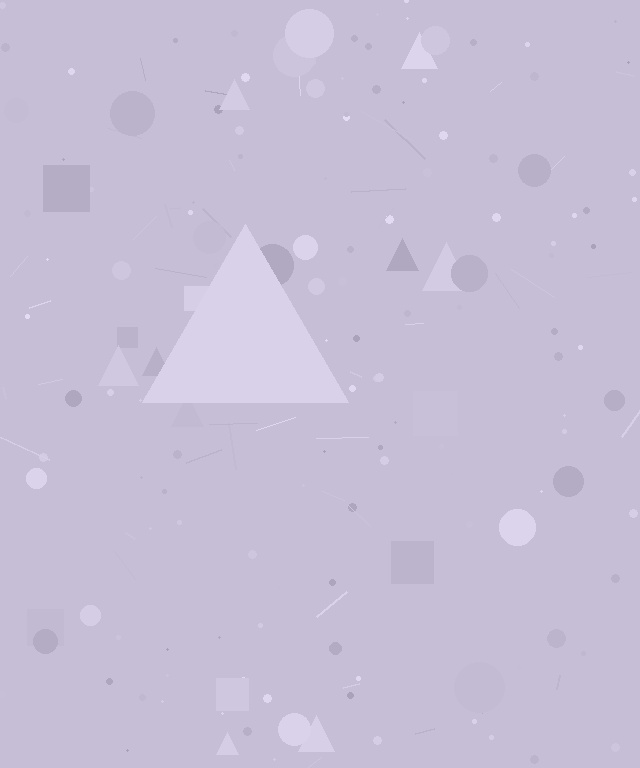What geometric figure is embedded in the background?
A triangle is embedded in the background.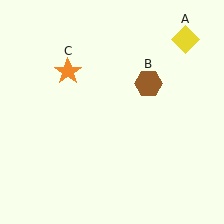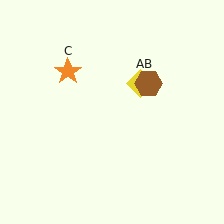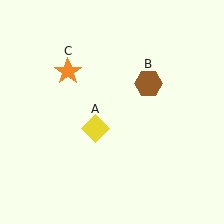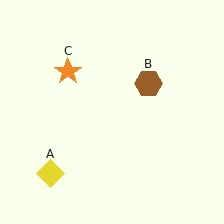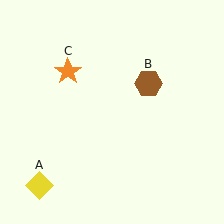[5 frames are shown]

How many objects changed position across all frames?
1 object changed position: yellow diamond (object A).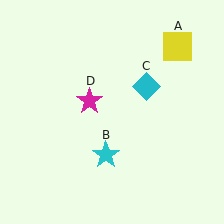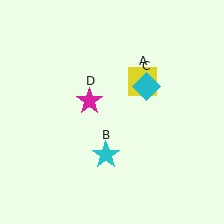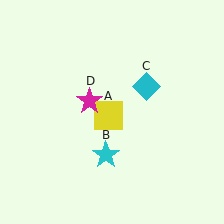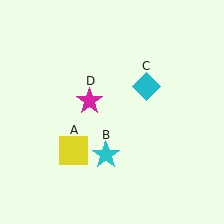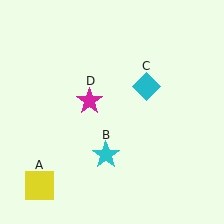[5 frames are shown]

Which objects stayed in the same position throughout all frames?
Cyan star (object B) and cyan diamond (object C) and magenta star (object D) remained stationary.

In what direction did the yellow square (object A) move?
The yellow square (object A) moved down and to the left.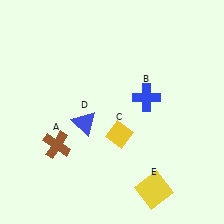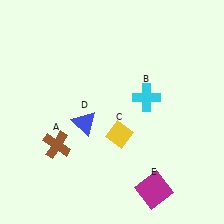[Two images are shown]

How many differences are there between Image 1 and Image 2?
There are 2 differences between the two images.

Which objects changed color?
B changed from blue to cyan. E changed from yellow to magenta.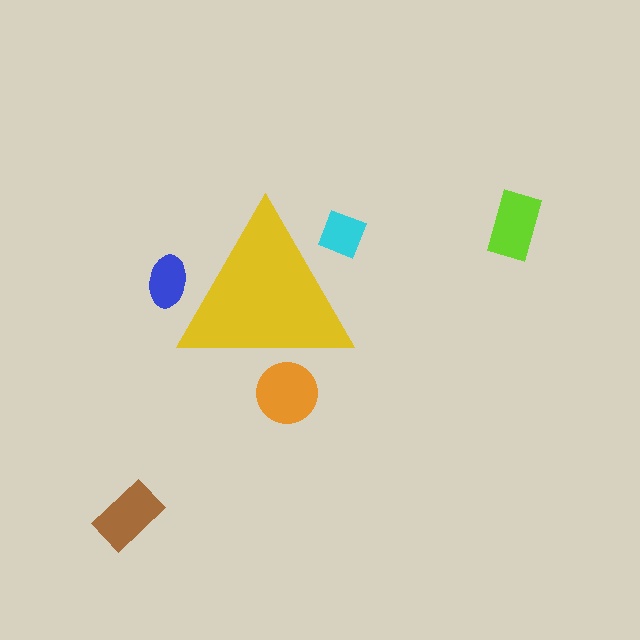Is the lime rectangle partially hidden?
No, the lime rectangle is fully visible.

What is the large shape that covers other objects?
A yellow triangle.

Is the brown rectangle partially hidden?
No, the brown rectangle is fully visible.